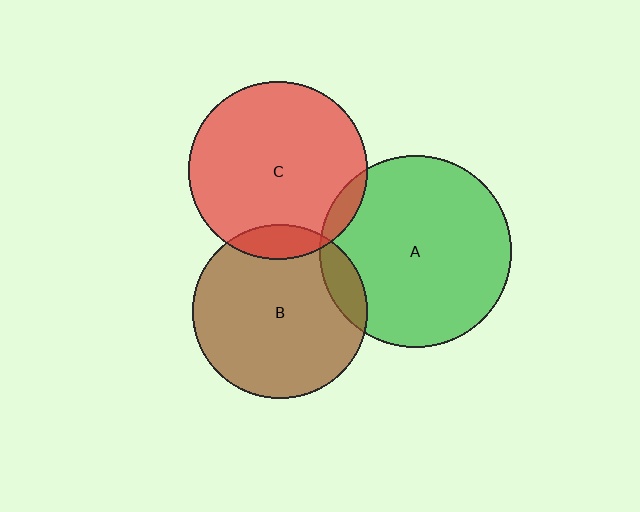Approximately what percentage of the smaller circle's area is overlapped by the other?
Approximately 10%.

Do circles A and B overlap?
Yes.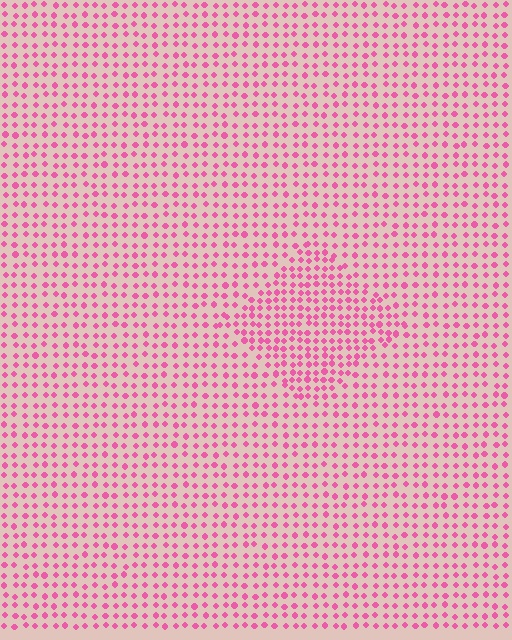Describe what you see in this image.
The image contains small pink elements arranged at two different densities. A diamond-shaped region is visible where the elements are more densely packed than the surrounding area.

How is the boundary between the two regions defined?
The boundary is defined by a change in element density (approximately 1.6x ratio). All elements are the same color, size, and shape.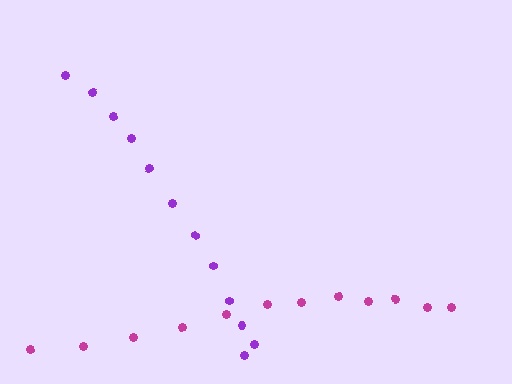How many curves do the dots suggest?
There are 2 distinct paths.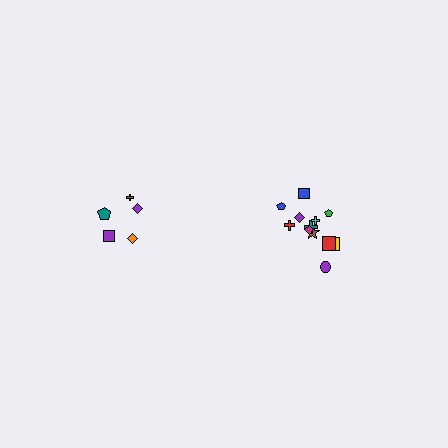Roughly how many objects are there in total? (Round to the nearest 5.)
Roughly 15 objects in total.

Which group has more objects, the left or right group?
The right group.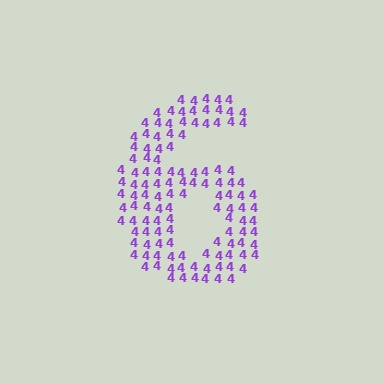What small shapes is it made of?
It is made of small digit 4's.